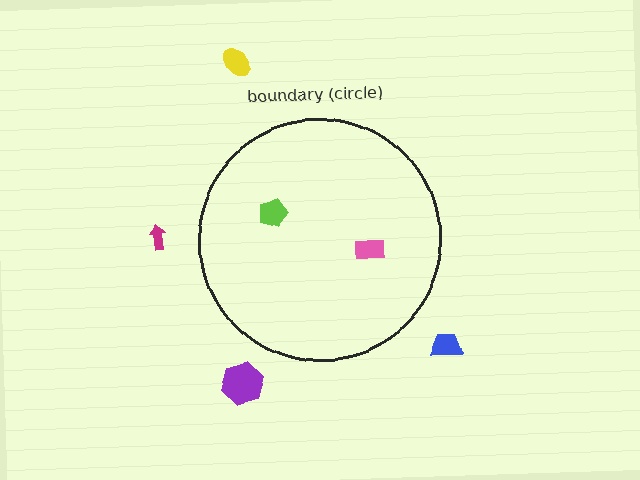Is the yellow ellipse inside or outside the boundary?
Outside.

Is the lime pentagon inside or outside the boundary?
Inside.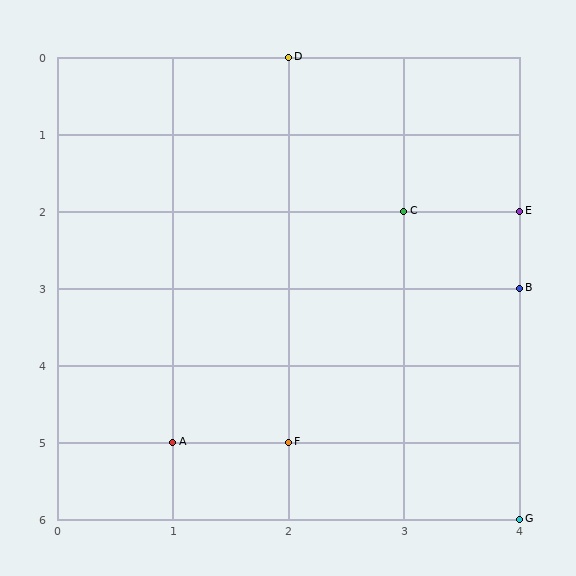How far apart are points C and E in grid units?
Points C and E are 1 column apart.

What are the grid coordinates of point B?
Point B is at grid coordinates (4, 3).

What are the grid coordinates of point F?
Point F is at grid coordinates (2, 5).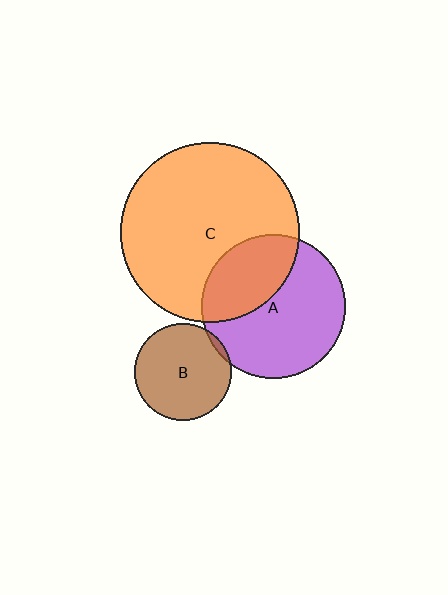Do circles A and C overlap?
Yes.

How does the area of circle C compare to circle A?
Approximately 1.6 times.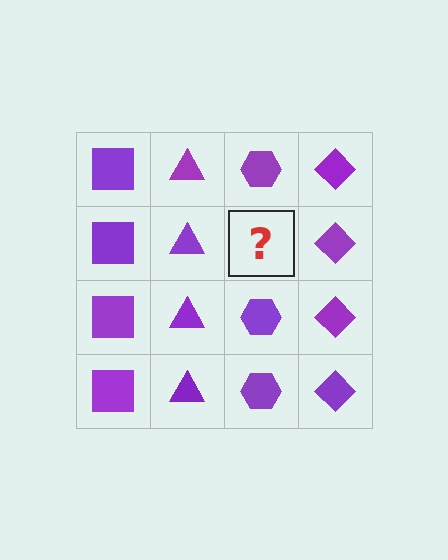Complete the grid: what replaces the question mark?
The question mark should be replaced with a purple hexagon.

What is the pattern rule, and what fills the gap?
The rule is that each column has a consistent shape. The gap should be filled with a purple hexagon.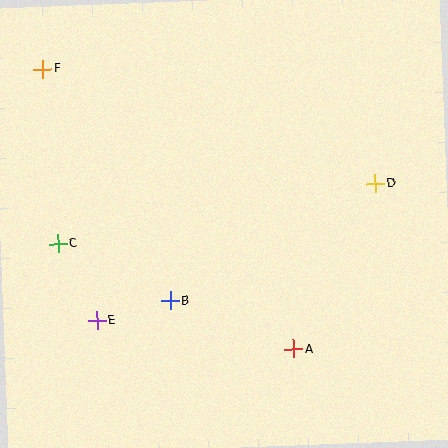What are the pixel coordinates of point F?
Point F is at (43, 69).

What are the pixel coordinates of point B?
Point B is at (170, 301).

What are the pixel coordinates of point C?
Point C is at (58, 243).